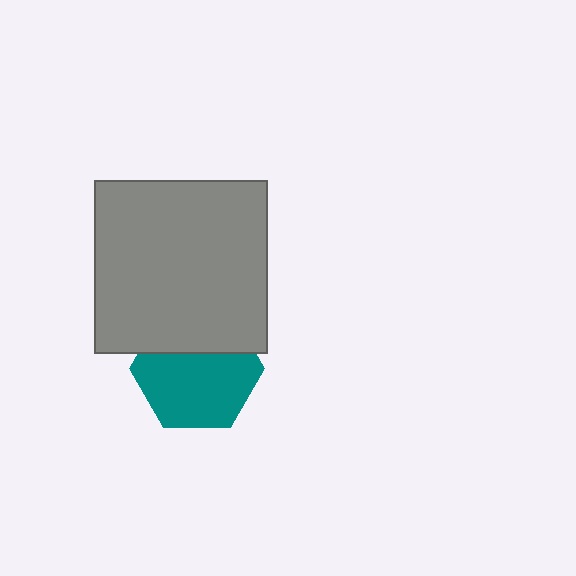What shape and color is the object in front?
The object in front is a gray rectangle.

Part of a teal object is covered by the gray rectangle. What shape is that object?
It is a hexagon.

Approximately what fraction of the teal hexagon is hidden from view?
Roughly 34% of the teal hexagon is hidden behind the gray rectangle.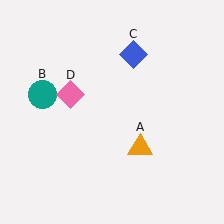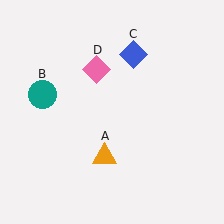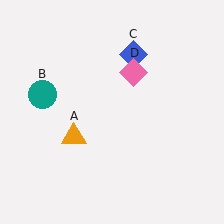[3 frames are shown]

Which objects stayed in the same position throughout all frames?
Teal circle (object B) and blue diamond (object C) remained stationary.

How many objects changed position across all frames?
2 objects changed position: orange triangle (object A), pink diamond (object D).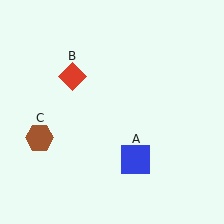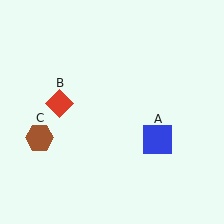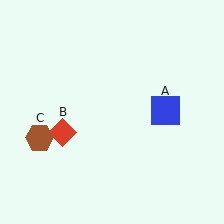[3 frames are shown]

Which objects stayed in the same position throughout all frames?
Brown hexagon (object C) remained stationary.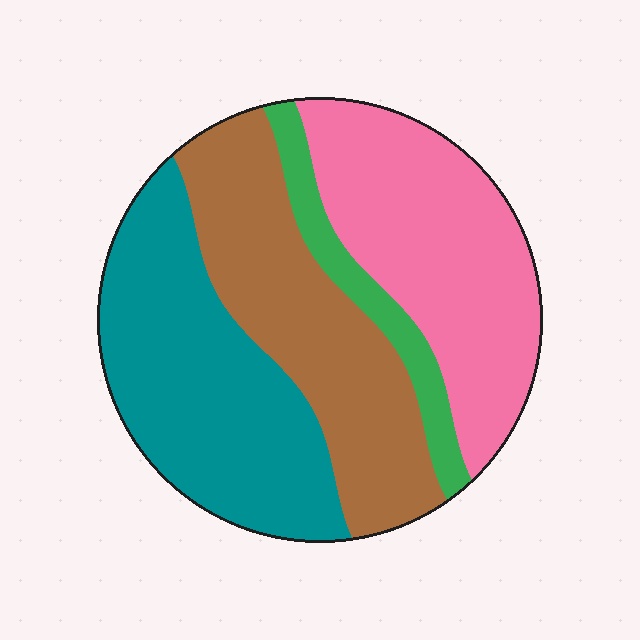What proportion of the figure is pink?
Pink takes up about one third (1/3) of the figure.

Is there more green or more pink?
Pink.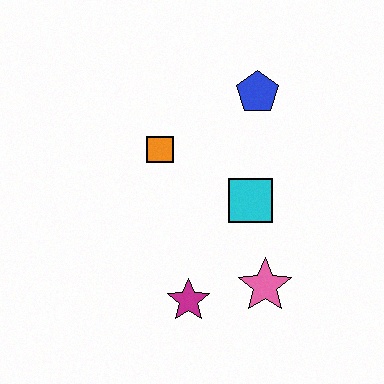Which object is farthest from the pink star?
The blue pentagon is farthest from the pink star.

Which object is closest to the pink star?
The magenta star is closest to the pink star.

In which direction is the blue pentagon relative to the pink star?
The blue pentagon is above the pink star.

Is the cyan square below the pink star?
No